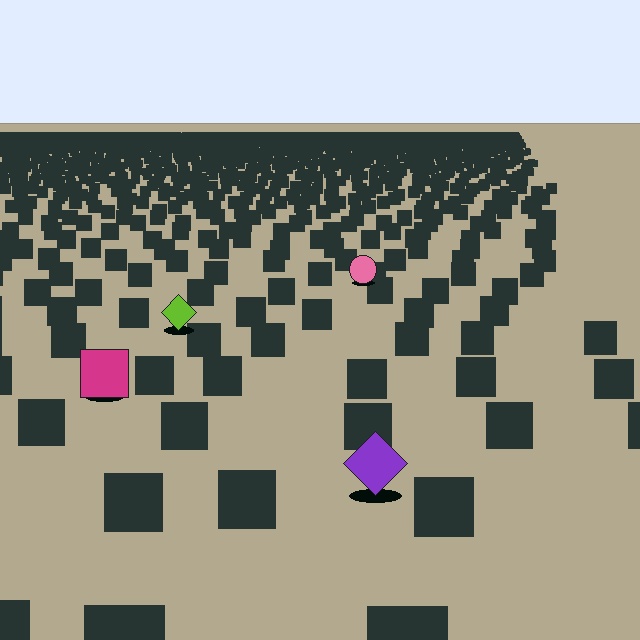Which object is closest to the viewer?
The purple diamond is closest. The texture marks near it are larger and more spread out.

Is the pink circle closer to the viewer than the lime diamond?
No. The lime diamond is closer — you can tell from the texture gradient: the ground texture is coarser near it.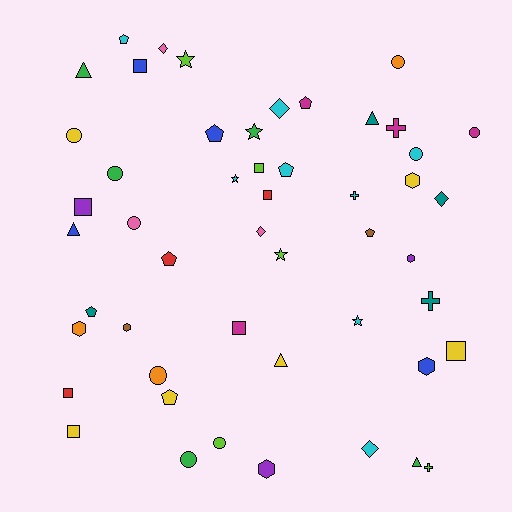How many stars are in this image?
There are 5 stars.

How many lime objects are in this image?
There are 5 lime objects.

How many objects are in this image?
There are 50 objects.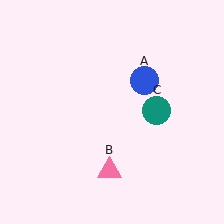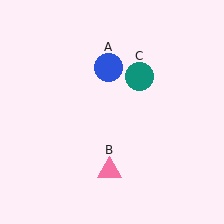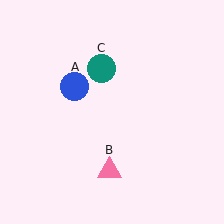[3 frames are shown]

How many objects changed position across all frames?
2 objects changed position: blue circle (object A), teal circle (object C).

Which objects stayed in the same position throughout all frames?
Pink triangle (object B) remained stationary.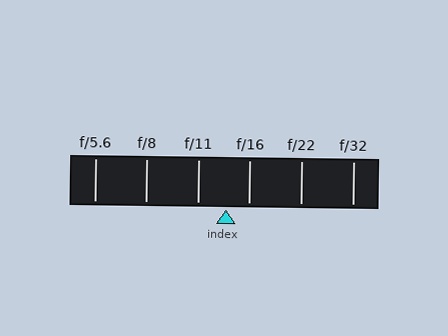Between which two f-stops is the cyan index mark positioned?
The index mark is between f/11 and f/16.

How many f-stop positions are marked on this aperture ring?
There are 6 f-stop positions marked.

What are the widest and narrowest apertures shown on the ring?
The widest aperture shown is f/5.6 and the narrowest is f/32.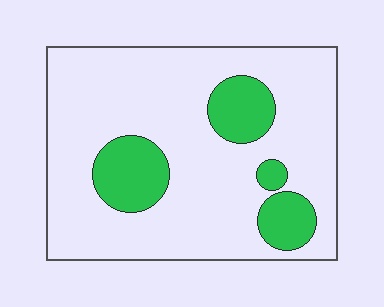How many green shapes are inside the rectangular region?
4.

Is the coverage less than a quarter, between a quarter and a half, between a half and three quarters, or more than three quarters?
Less than a quarter.